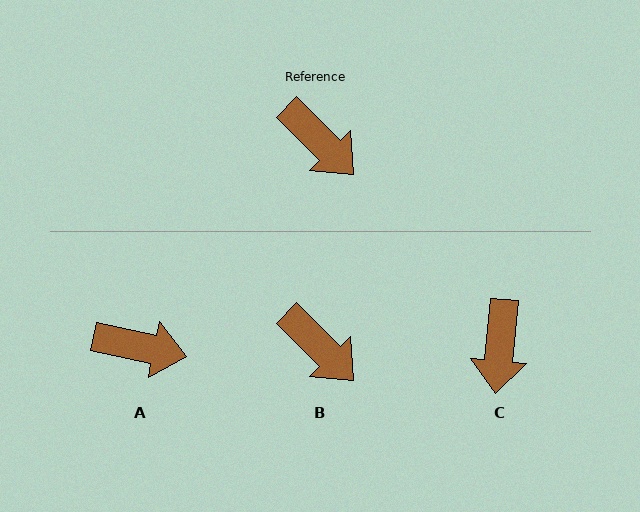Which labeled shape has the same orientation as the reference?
B.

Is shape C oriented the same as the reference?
No, it is off by about 50 degrees.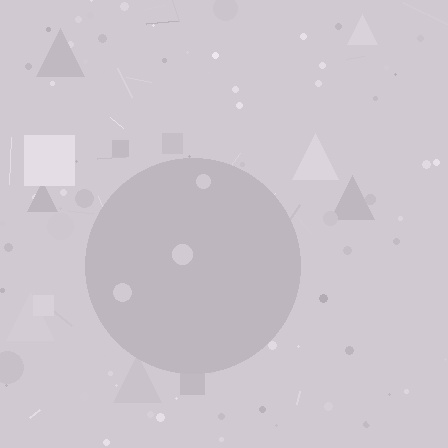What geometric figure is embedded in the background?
A circle is embedded in the background.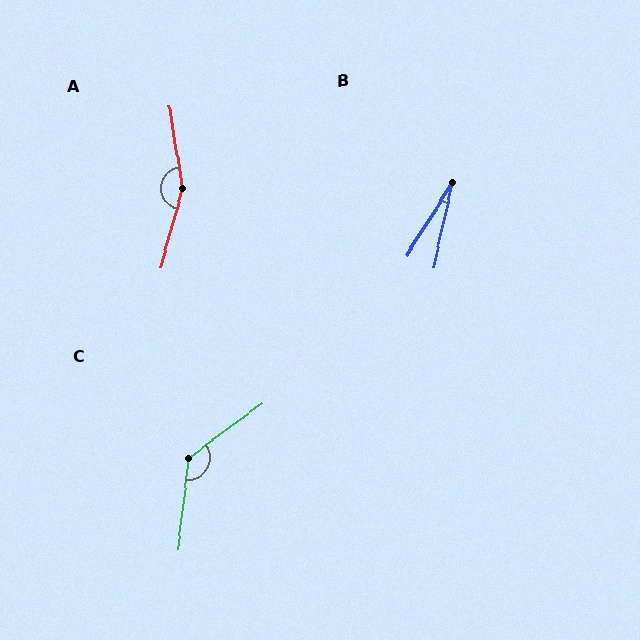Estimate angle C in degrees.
Approximately 133 degrees.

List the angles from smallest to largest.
B (20°), C (133°), A (155°).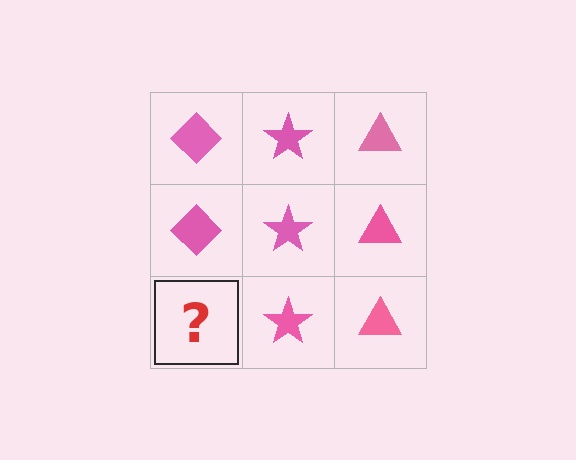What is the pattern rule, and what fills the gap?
The rule is that each column has a consistent shape. The gap should be filled with a pink diamond.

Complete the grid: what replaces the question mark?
The question mark should be replaced with a pink diamond.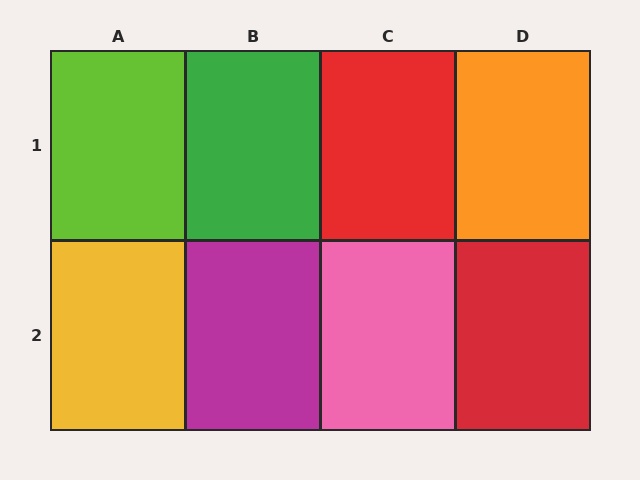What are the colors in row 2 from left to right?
Yellow, magenta, pink, red.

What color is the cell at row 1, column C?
Red.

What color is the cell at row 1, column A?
Lime.